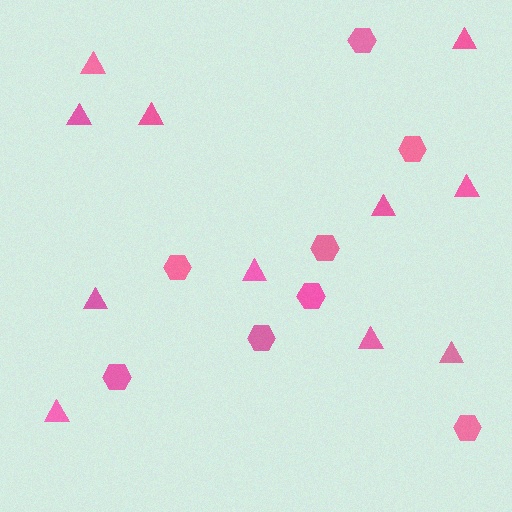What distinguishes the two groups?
There are 2 groups: one group of hexagons (8) and one group of triangles (11).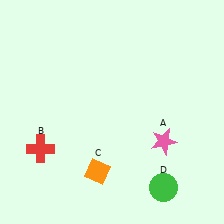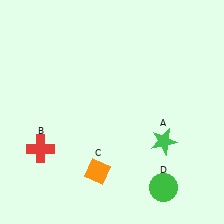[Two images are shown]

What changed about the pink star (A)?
In Image 1, A is pink. In Image 2, it changed to green.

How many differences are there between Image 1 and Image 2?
There is 1 difference between the two images.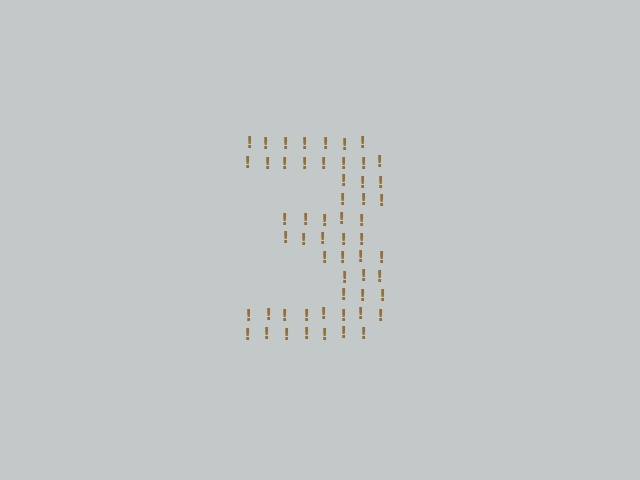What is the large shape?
The large shape is the digit 3.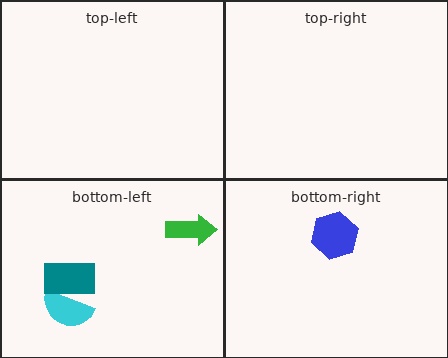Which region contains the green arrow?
The bottom-left region.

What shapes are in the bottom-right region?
The blue hexagon.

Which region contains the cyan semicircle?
The bottom-left region.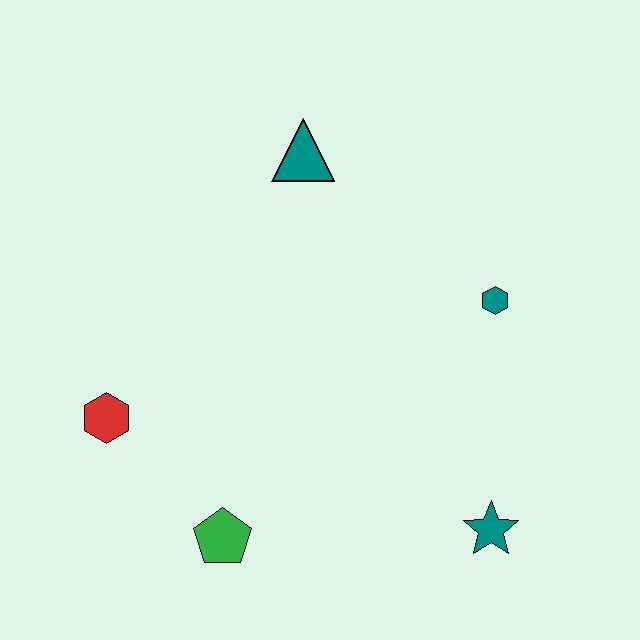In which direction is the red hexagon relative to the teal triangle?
The red hexagon is below the teal triangle.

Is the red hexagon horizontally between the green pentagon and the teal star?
No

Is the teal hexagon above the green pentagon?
Yes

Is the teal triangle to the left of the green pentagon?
No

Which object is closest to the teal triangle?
The teal hexagon is closest to the teal triangle.